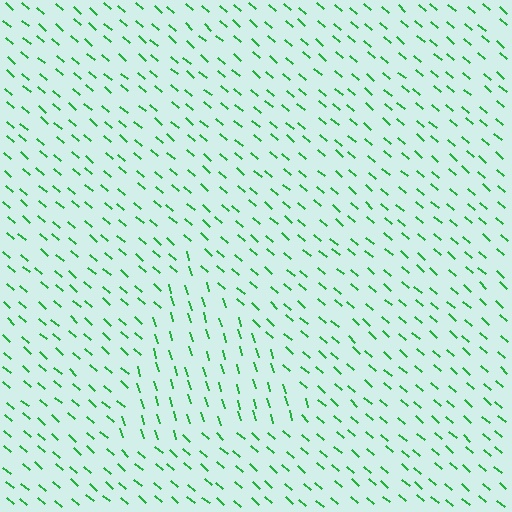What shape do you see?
I see a triangle.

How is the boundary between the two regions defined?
The boundary is defined purely by a change in line orientation (approximately 33 degrees difference). All lines are the same color and thickness.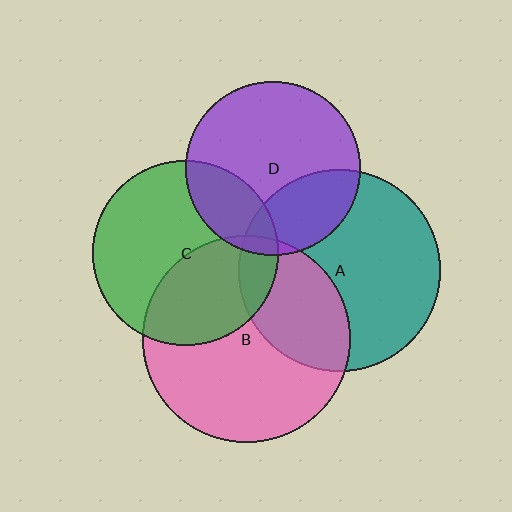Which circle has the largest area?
Circle B (pink).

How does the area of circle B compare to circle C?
Approximately 1.3 times.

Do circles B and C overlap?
Yes.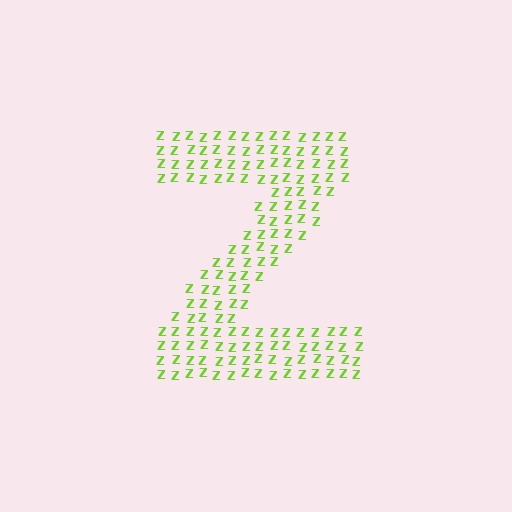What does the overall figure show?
The overall figure shows the letter Z.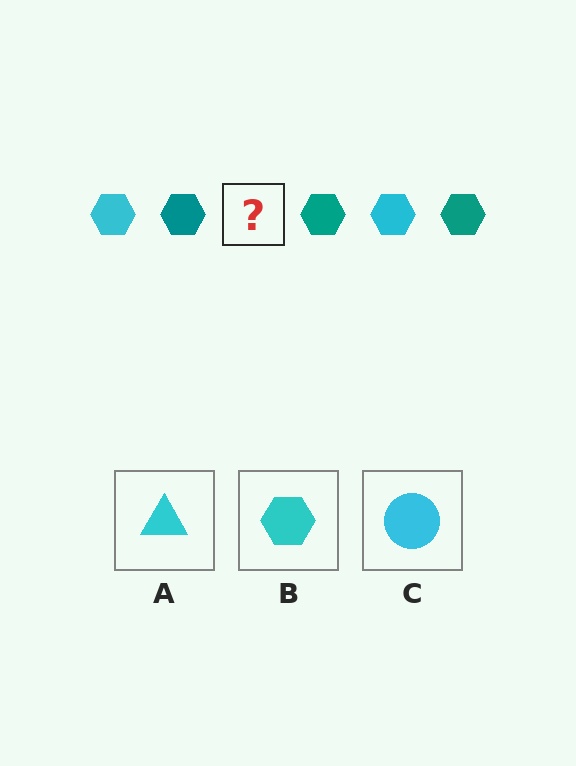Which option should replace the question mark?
Option B.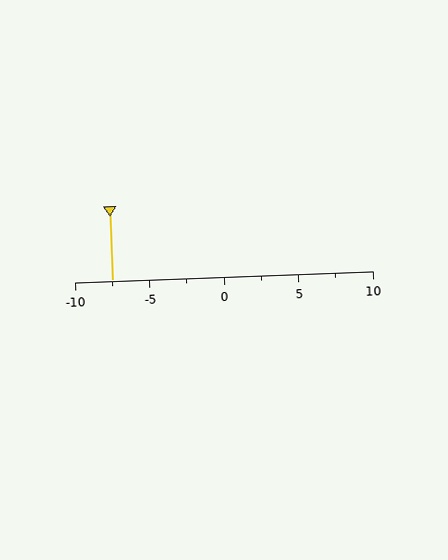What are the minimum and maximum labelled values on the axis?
The axis runs from -10 to 10.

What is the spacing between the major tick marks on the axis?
The major ticks are spaced 5 apart.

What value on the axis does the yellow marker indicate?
The marker indicates approximately -7.5.